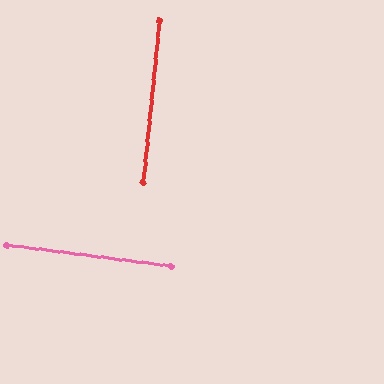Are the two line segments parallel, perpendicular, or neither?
Perpendicular — they meet at approximately 88°.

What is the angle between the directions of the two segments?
Approximately 88 degrees.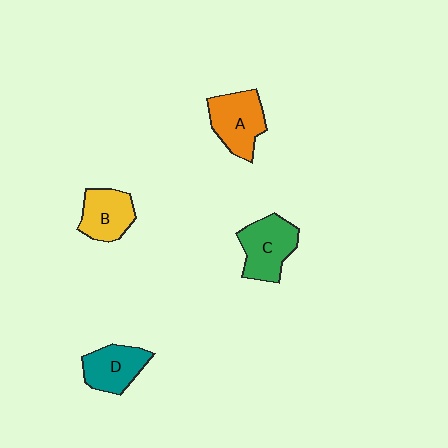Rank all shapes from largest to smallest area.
From largest to smallest: A (orange), C (green), D (teal), B (yellow).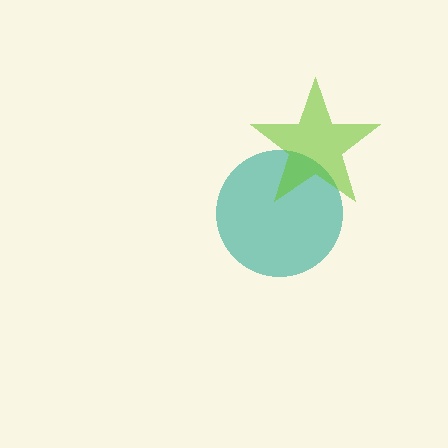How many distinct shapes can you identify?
There are 2 distinct shapes: a teal circle, a lime star.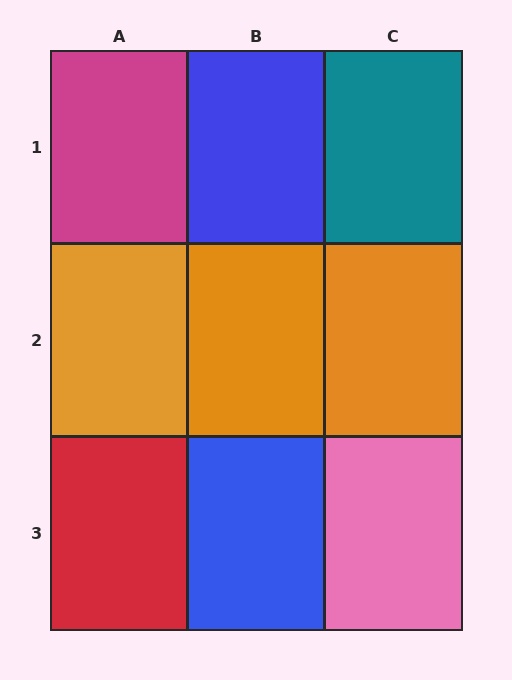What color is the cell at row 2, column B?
Orange.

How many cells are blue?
2 cells are blue.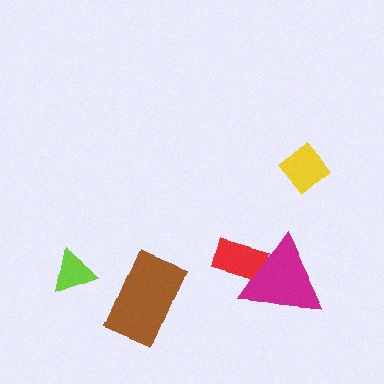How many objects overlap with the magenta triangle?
1 object overlaps with the magenta triangle.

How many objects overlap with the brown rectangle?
0 objects overlap with the brown rectangle.